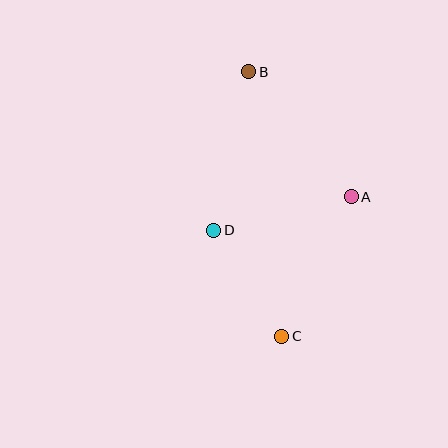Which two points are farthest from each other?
Points B and C are farthest from each other.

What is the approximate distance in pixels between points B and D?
The distance between B and D is approximately 162 pixels.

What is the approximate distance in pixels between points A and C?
The distance between A and C is approximately 156 pixels.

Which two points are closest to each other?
Points C and D are closest to each other.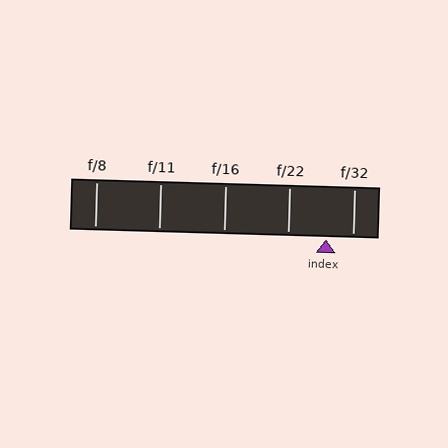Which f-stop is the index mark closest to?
The index mark is closest to f/32.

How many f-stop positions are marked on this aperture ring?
There are 5 f-stop positions marked.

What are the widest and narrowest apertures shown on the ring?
The widest aperture shown is f/8 and the narrowest is f/32.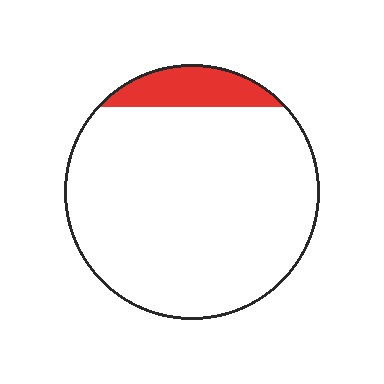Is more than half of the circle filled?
No.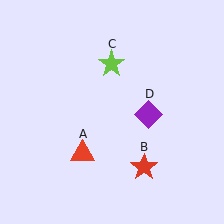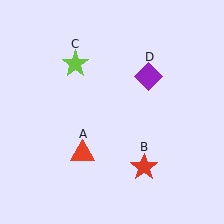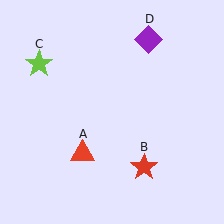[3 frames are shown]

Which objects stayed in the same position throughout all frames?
Red triangle (object A) and red star (object B) remained stationary.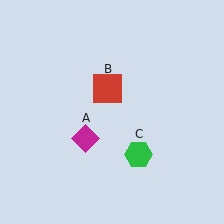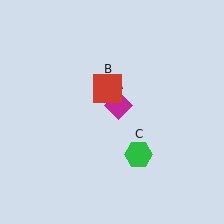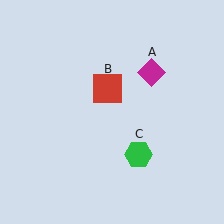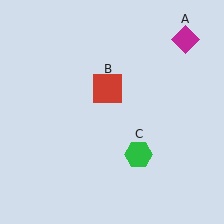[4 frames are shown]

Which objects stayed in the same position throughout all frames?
Red square (object B) and green hexagon (object C) remained stationary.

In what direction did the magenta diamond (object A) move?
The magenta diamond (object A) moved up and to the right.